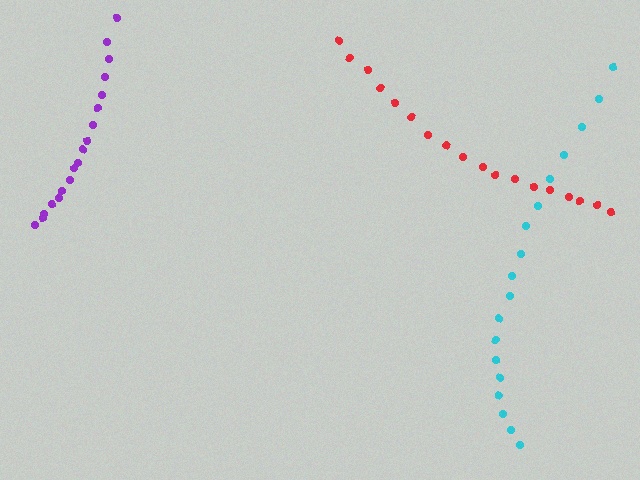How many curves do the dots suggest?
There are 3 distinct paths.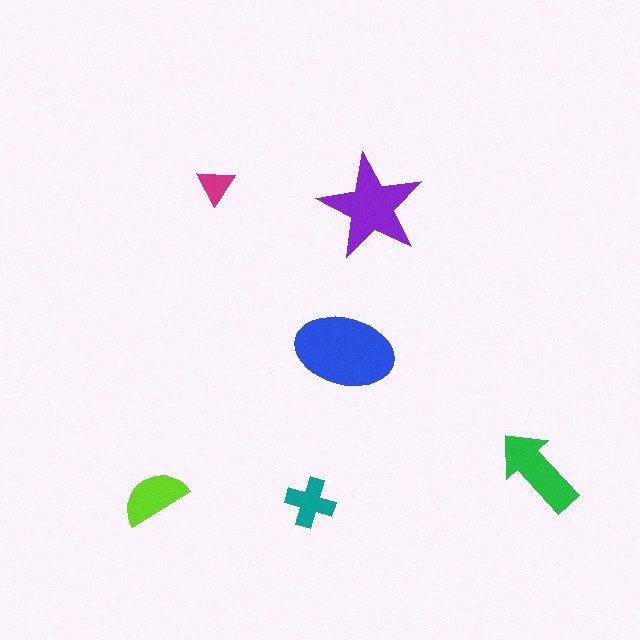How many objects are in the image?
There are 6 objects in the image.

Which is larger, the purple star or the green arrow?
The purple star.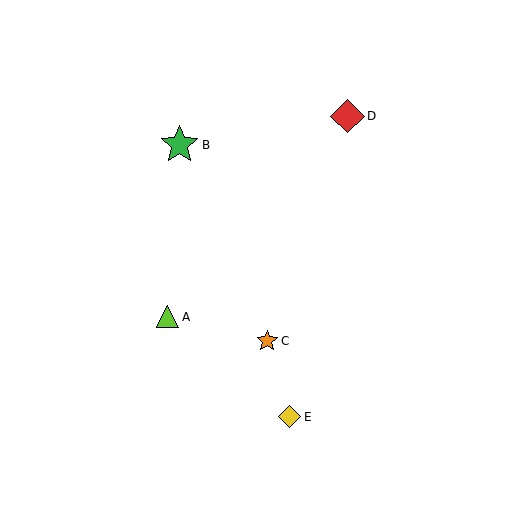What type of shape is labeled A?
Shape A is a lime triangle.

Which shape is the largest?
The green star (labeled B) is the largest.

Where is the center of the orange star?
The center of the orange star is at (267, 341).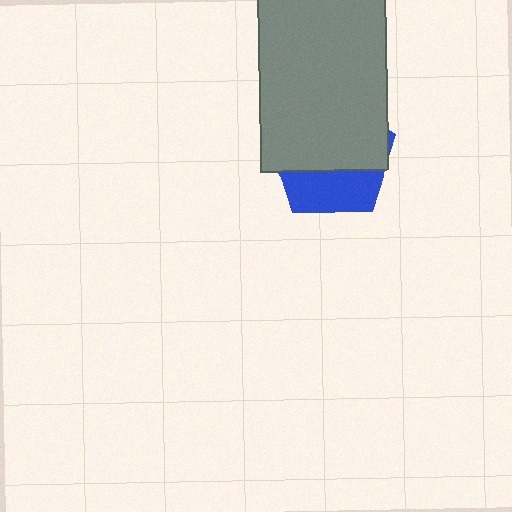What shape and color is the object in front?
The object in front is a gray rectangle.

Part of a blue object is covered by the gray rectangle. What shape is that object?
It is a pentagon.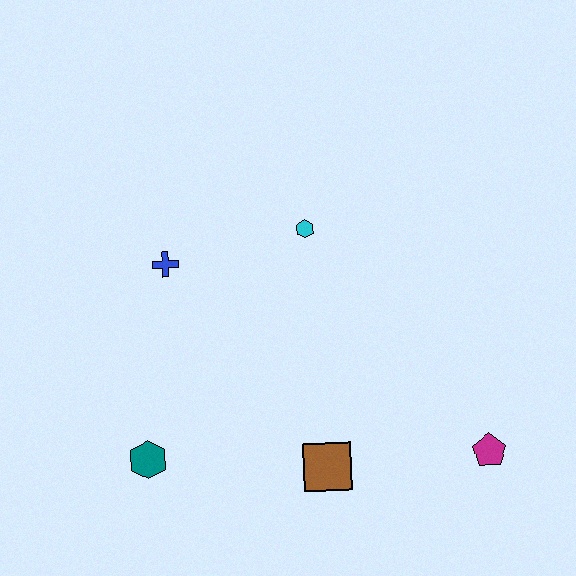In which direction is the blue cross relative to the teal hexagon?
The blue cross is above the teal hexagon.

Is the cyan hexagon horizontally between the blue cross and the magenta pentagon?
Yes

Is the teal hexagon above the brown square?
Yes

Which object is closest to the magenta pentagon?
The brown square is closest to the magenta pentagon.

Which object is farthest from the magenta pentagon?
The blue cross is farthest from the magenta pentagon.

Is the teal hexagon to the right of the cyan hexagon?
No